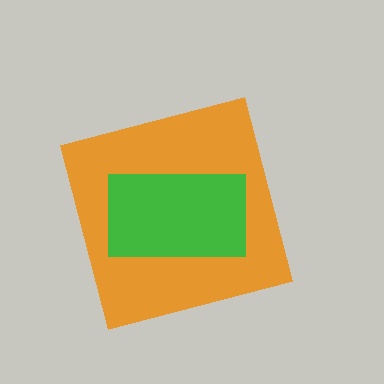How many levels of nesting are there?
2.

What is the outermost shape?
The orange square.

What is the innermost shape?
The green rectangle.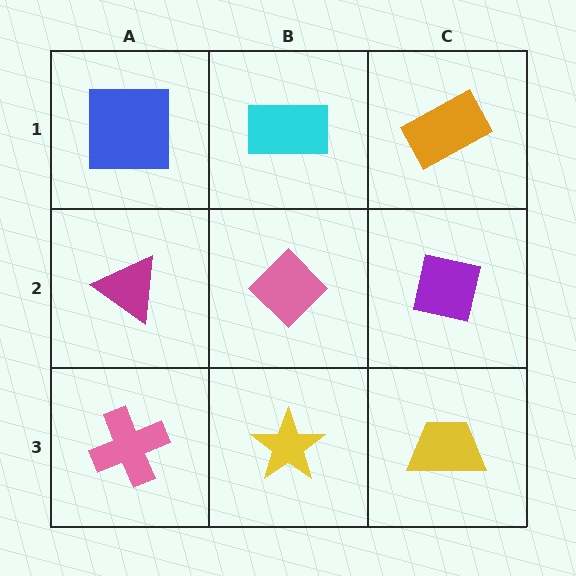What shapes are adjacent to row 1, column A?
A magenta triangle (row 2, column A), a cyan rectangle (row 1, column B).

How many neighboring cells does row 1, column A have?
2.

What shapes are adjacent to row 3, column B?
A pink diamond (row 2, column B), a pink cross (row 3, column A), a yellow trapezoid (row 3, column C).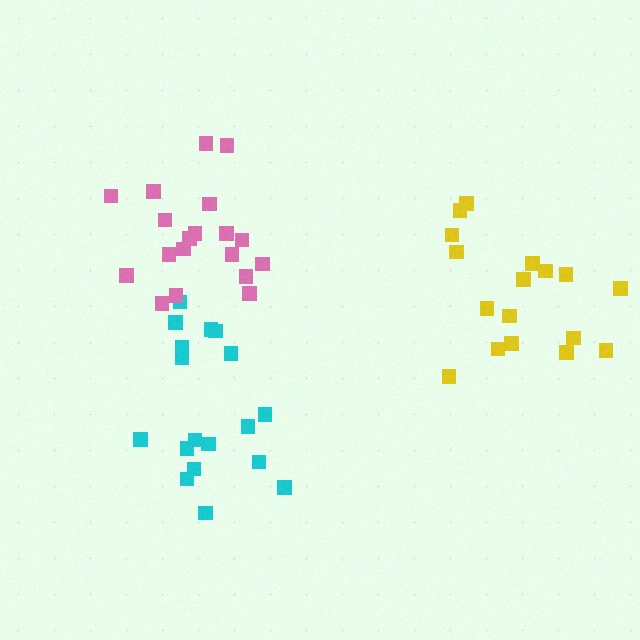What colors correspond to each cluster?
The clusters are colored: yellow, cyan, pink.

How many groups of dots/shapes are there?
There are 3 groups.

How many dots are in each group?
Group 1: 17 dots, Group 2: 18 dots, Group 3: 19 dots (54 total).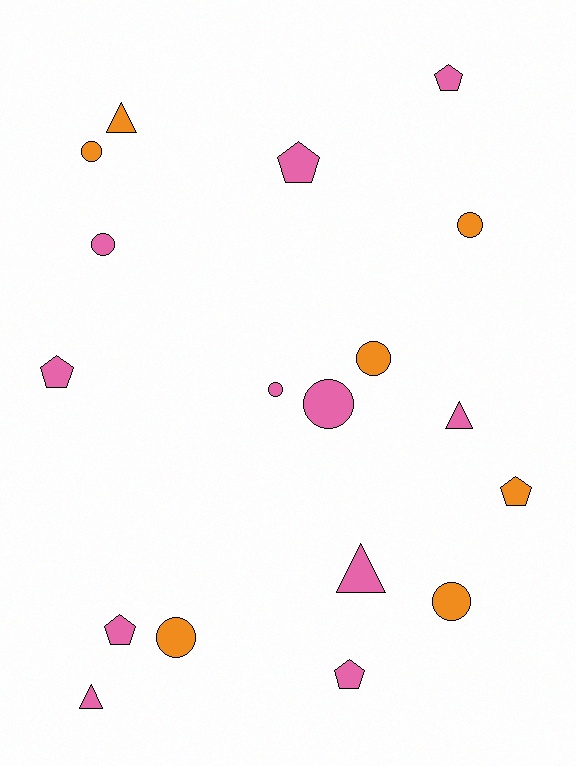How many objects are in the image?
There are 18 objects.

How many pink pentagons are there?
There are 5 pink pentagons.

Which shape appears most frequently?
Circle, with 8 objects.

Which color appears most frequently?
Pink, with 11 objects.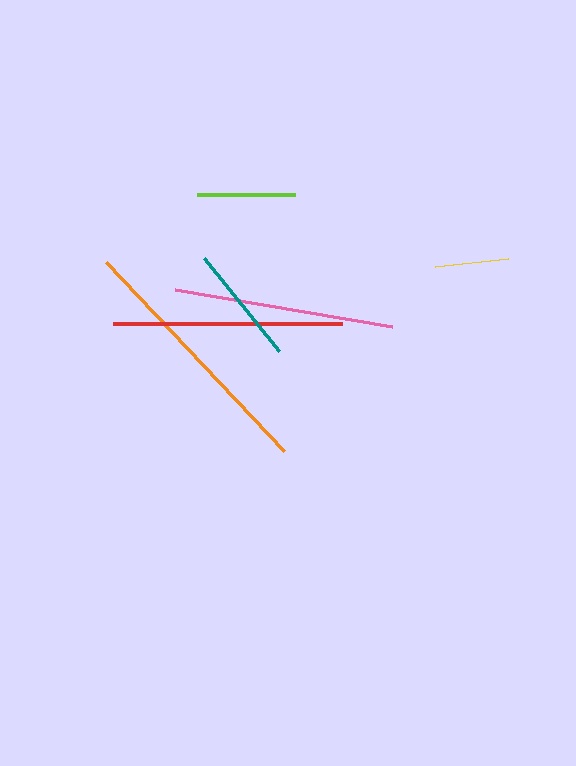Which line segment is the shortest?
The yellow line is the shortest at approximately 72 pixels.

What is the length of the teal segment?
The teal segment is approximately 120 pixels long.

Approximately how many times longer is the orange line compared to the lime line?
The orange line is approximately 2.6 times the length of the lime line.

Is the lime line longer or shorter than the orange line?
The orange line is longer than the lime line.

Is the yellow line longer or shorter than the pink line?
The pink line is longer than the yellow line.